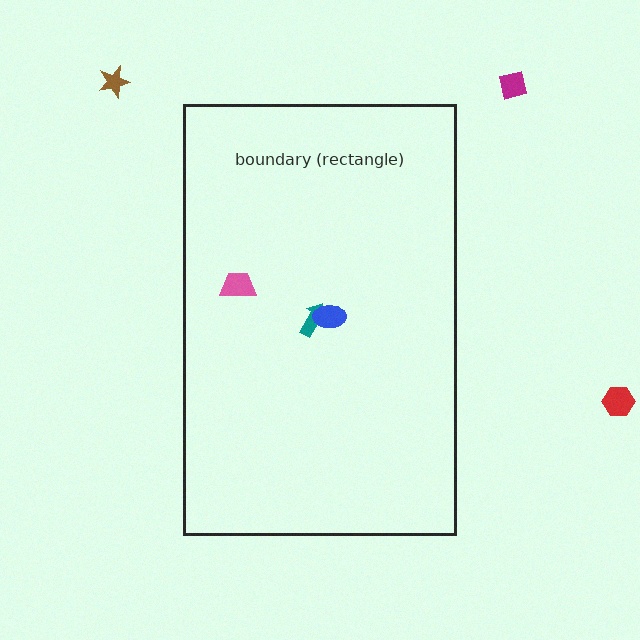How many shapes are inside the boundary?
3 inside, 3 outside.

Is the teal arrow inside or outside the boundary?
Inside.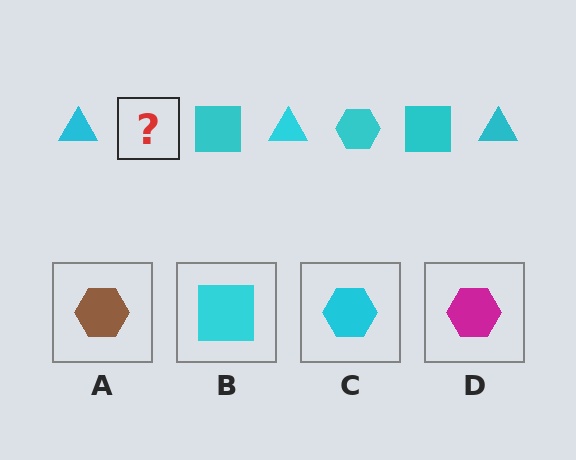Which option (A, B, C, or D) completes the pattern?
C.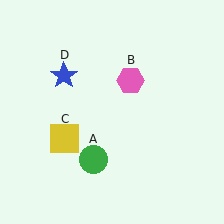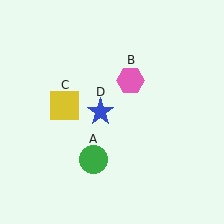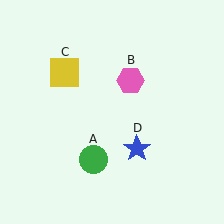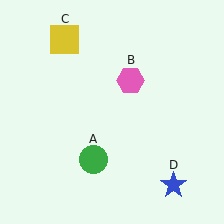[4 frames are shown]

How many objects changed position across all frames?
2 objects changed position: yellow square (object C), blue star (object D).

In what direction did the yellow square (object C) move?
The yellow square (object C) moved up.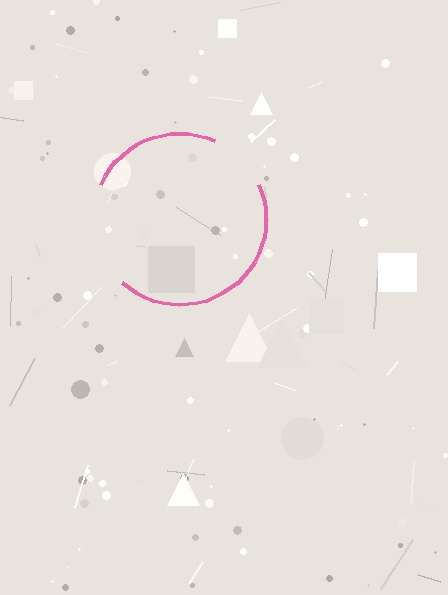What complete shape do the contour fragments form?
The contour fragments form a circle.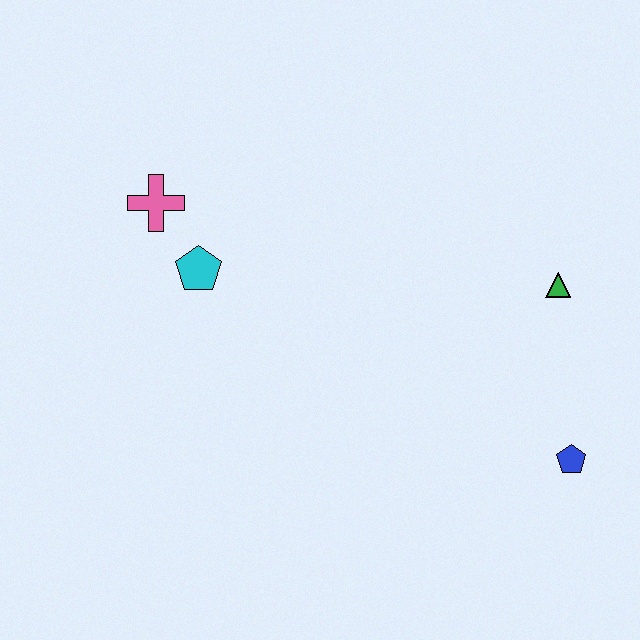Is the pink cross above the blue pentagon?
Yes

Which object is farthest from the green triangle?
The pink cross is farthest from the green triangle.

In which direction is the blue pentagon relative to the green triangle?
The blue pentagon is below the green triangle.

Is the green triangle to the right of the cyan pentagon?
Yes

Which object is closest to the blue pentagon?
The green triangle is closest to the blue pentagon.